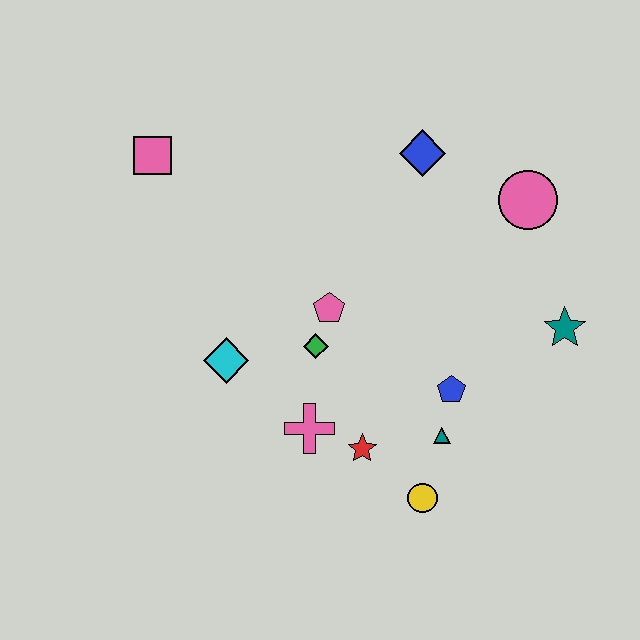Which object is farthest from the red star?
The pink square is farthest from the red star.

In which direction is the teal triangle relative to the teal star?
The teal triangle is to the left of the teal star.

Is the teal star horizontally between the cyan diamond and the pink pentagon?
No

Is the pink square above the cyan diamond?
Yes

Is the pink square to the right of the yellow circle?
No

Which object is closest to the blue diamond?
The pink circle is closest to the blue diamond.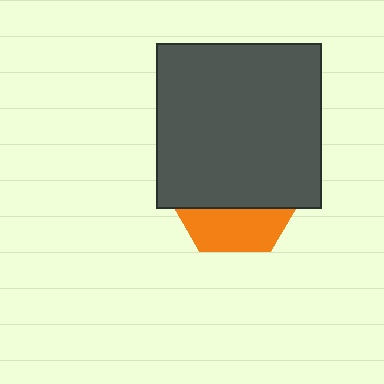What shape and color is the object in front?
The object in front is a dark gray square.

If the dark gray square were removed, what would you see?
You would see the complete orange hexagon.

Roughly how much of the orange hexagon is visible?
A small part of it is visible (roughly 30%).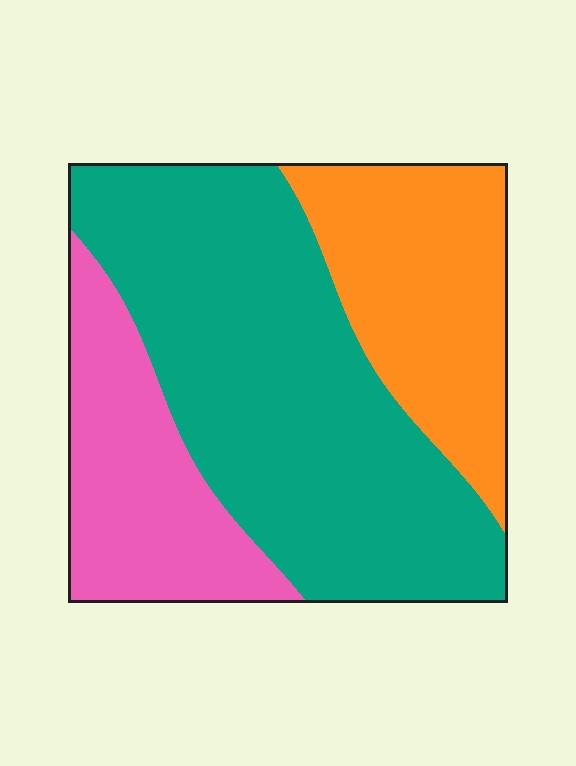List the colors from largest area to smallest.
From largest to smallest: teal, orange, pink.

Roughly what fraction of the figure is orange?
Orange covers 25% of the figure.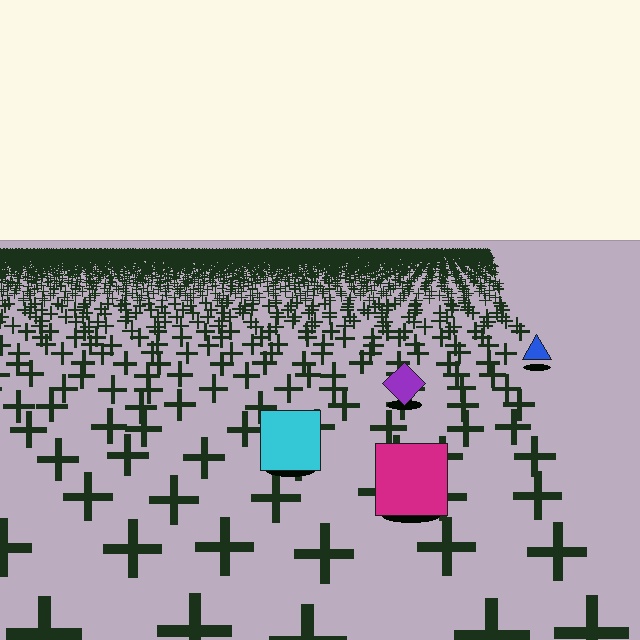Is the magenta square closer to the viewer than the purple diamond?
Yes. The magenta square is closer — you can tell from the texture gradient: the ground texture is coarser near it.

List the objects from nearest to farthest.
From nearest to farthest: the magenta square, the cyan square, the purple diamond, the blue triangle.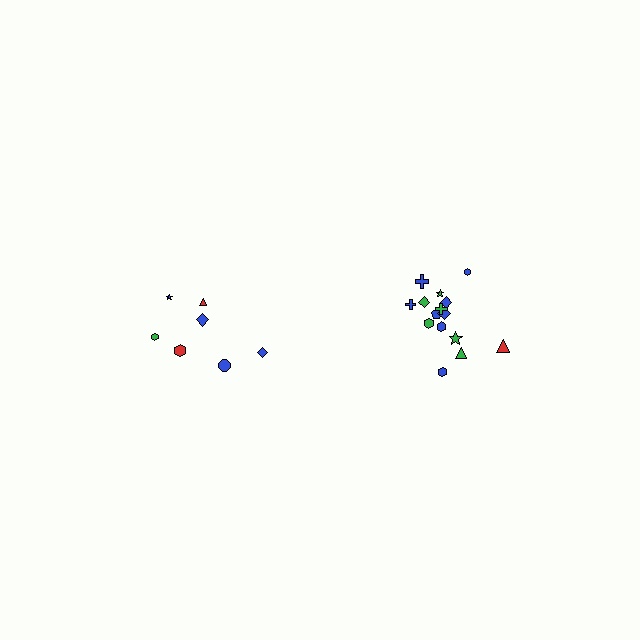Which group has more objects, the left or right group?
The right group.